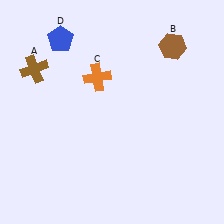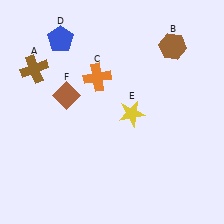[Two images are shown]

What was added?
A yellow star (E), a brown diamond (F) were added in Image 2.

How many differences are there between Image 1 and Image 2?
There are 2 differences between the two images.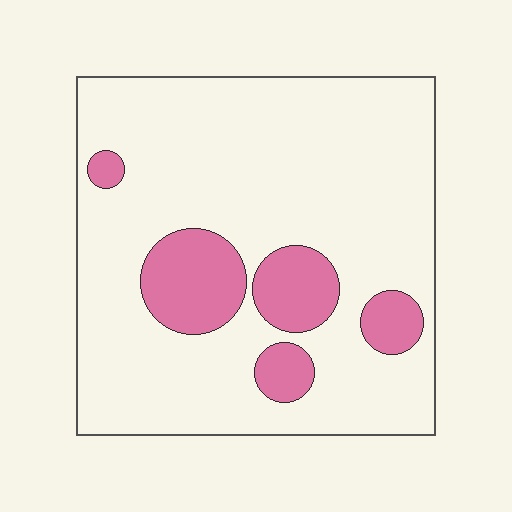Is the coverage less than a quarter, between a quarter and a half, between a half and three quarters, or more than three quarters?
Less than a quarter.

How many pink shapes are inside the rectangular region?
5.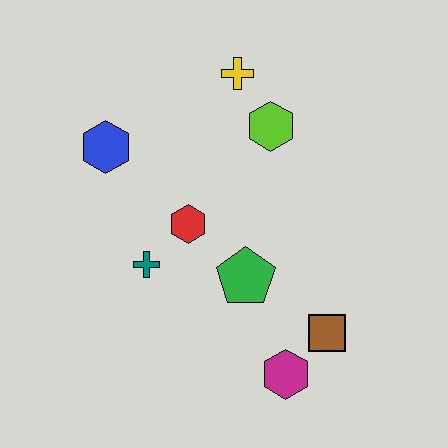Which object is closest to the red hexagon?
The teal cross is closest to the red hexagon.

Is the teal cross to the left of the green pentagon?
Yes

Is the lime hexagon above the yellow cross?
No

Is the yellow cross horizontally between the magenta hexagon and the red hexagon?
Yes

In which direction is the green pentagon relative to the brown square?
The green pentagon is to the left of the brown square.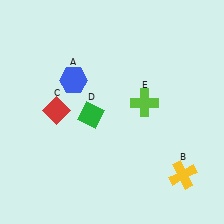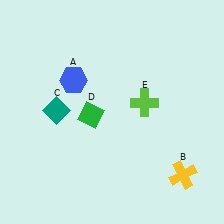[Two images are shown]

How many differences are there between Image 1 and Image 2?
There is 1 difference between the two images.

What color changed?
The diamond (C) changed from red in Image 1 to teal in Image 2.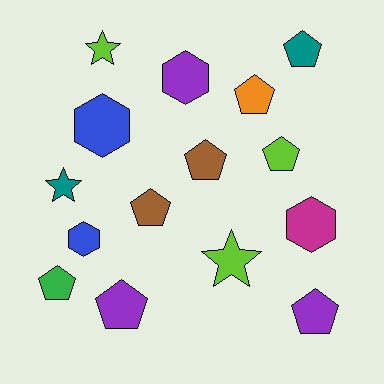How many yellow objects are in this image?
There are no yellow objects.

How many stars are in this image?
There are 3 stars.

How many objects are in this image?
There are 15 objects.